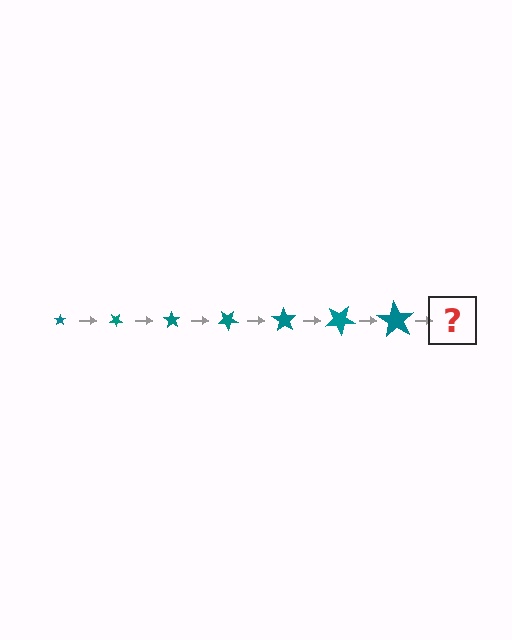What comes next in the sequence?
The next element should be a star, larger than the previous one and rotated 245 degrees from the start.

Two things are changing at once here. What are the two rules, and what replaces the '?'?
The two rules are that the star grows larger each step and it rotates 35 degrees each step. The '?' should be a star, larger than the previous one and rotated 245 degrees from the start.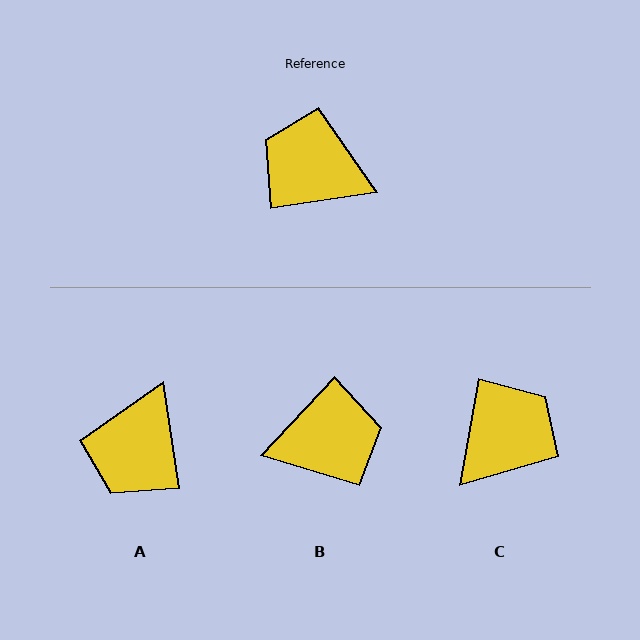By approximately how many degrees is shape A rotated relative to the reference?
Approximately 90 degrees counter-clockwise.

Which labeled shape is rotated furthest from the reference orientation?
B, about 142 degrees away.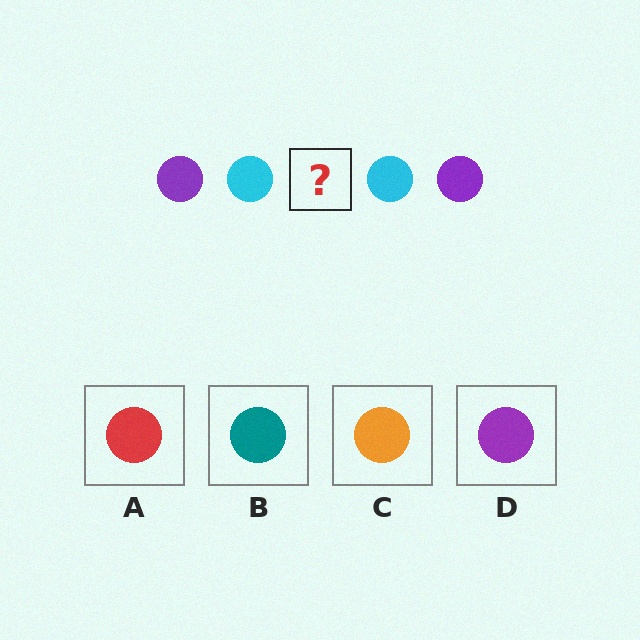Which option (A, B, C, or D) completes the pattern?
D.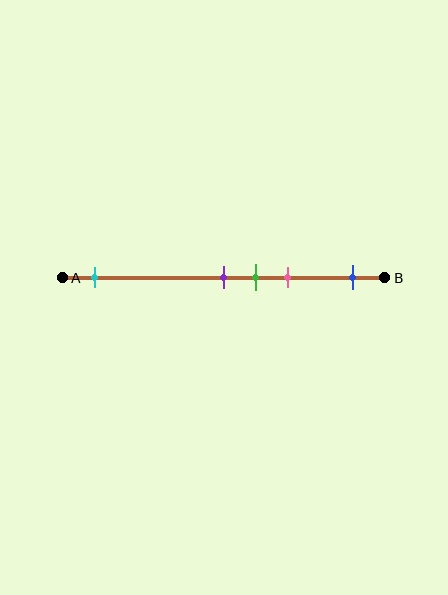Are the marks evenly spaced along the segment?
No, the marks are not evenly spaced.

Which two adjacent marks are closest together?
The purple and green marks are the closest adjacent pair.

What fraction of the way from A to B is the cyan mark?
The cyan mark is approximately 10% (0.1) of the way from A to B.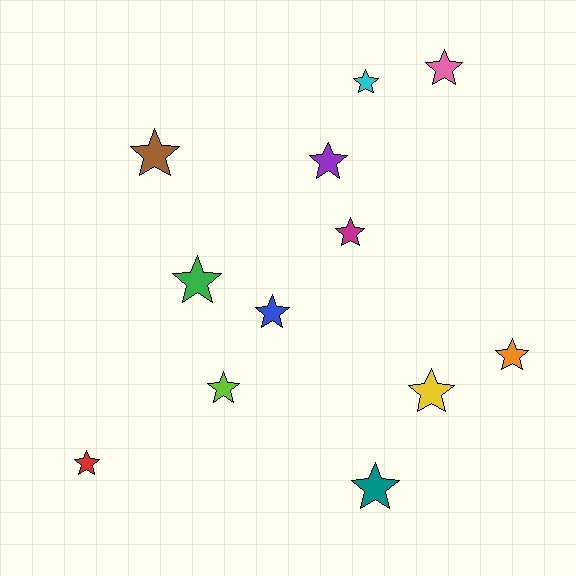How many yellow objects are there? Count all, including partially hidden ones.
There is 1 yellow object.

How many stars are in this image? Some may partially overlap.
There are 12 stars.